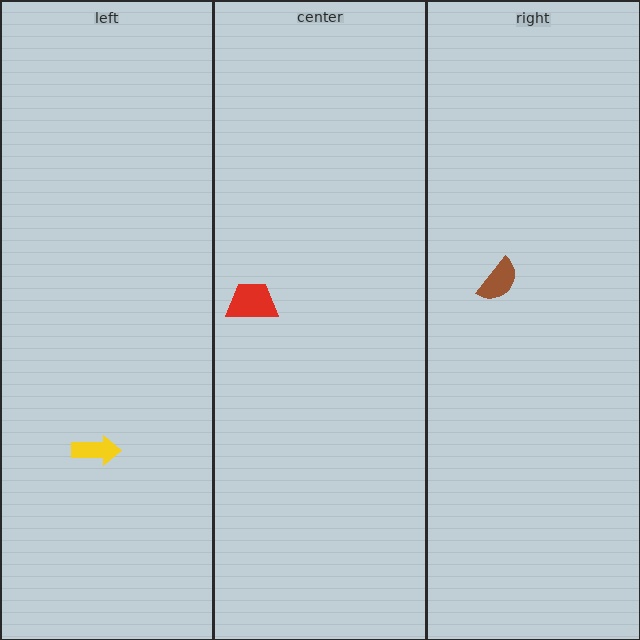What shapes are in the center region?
The red trapezoid.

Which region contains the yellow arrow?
The left region.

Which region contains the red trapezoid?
The center region.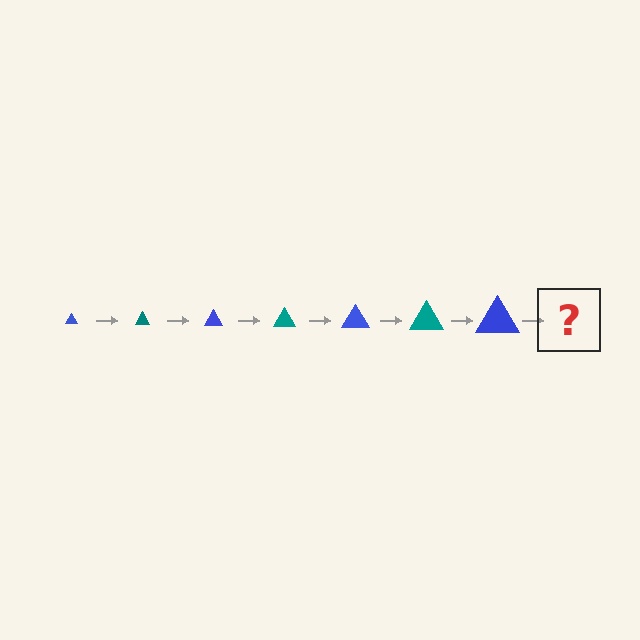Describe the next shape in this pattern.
It should be a teal triangle, larger than the previous one.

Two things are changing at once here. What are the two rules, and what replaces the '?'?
The two rules are that the triangle grows larger each step and the color cycles through blue and teal. The '?' should be a teal triangle, larger than the previous one.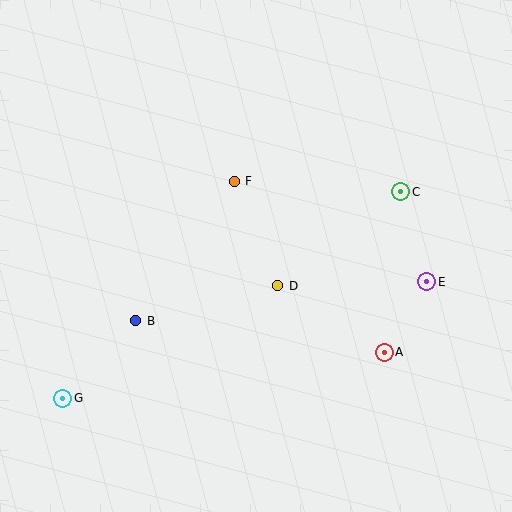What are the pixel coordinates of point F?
Point F is at (234, 181).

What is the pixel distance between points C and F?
The distance between C and F is 167 pixels.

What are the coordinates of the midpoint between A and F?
The midpoint between A and F is at (309, 267).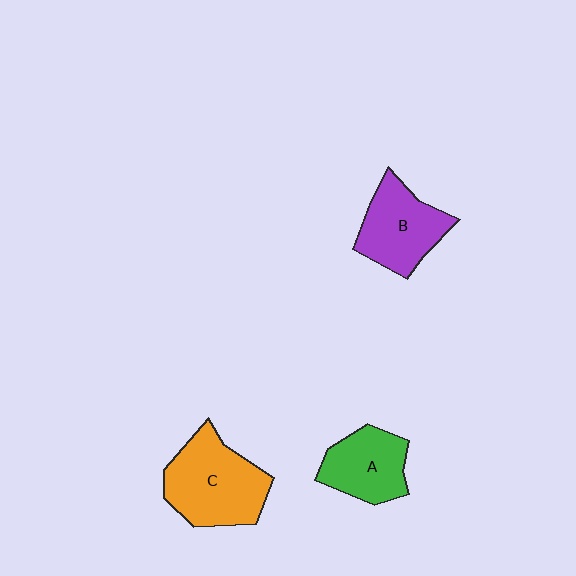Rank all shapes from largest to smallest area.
From largest to smallest: C (orange), B (purple), A (green).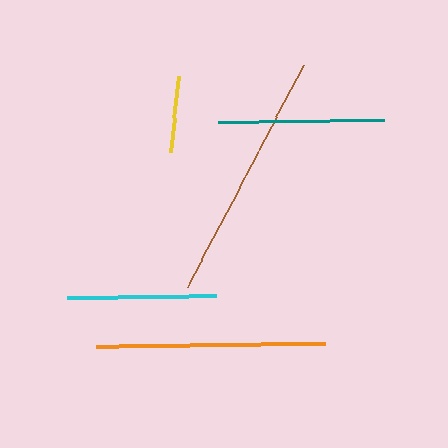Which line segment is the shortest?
The yellow line is the shortest at approximately 76 pixels.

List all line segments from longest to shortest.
From longest to shortest: brown, orange, teal, cyan, yellow.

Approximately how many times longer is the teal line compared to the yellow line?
The teal line is approximately 2.2 times the length of the yellow line.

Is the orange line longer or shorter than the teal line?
The orange line is longer than the teal line.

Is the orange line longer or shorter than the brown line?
The brown line is longer than the orange line.